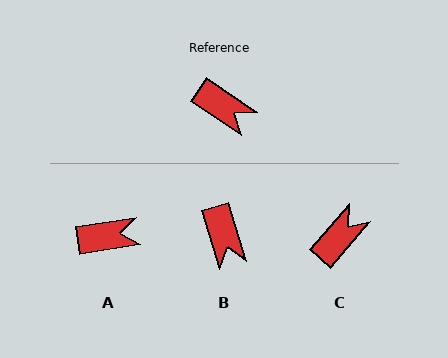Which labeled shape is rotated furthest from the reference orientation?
C, about 83 degrees away.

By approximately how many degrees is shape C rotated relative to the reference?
Approximately 83 degrees counter-clockwise.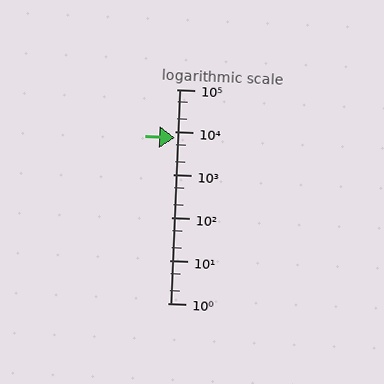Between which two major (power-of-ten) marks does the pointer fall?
The pointer is between 1000 and 10000.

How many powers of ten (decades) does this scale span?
The scale spans 5 decades, from 1 to 100000.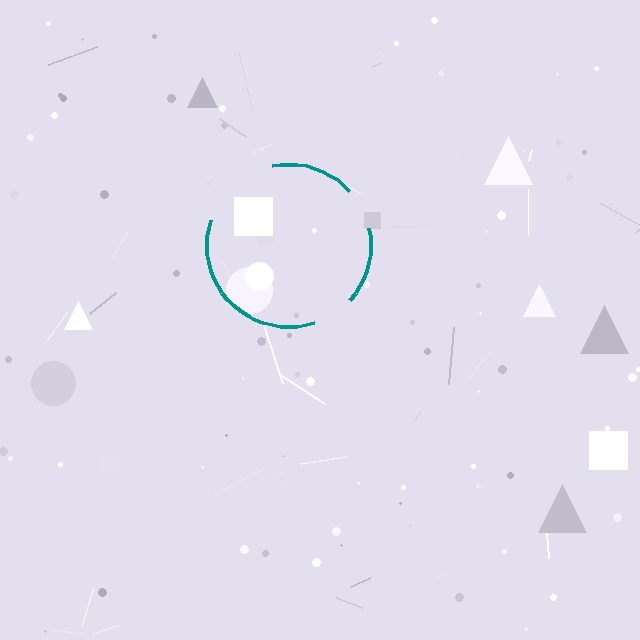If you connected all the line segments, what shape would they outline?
They would outline a circle.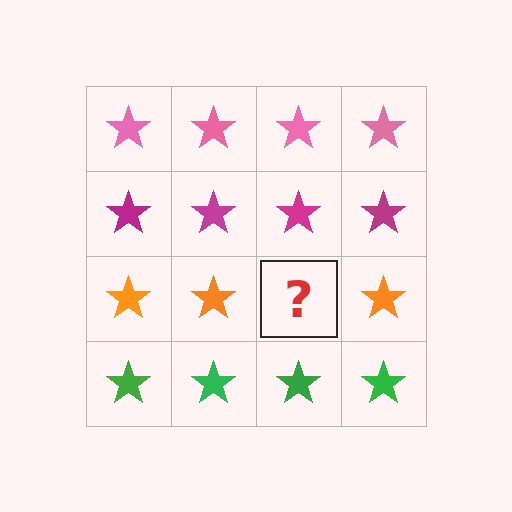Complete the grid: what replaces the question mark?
The question mark should be replaced with an orange star.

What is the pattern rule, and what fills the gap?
The rule is that each row has a consistent color. The gap should be filled with an orange star.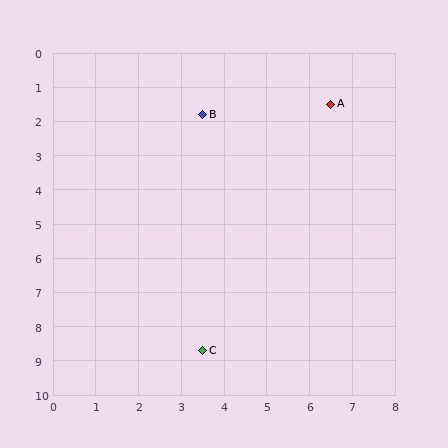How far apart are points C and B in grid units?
Points C and B are about 6.9 grid units apart.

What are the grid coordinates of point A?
Point A is at approximately (6.5, 1.5).